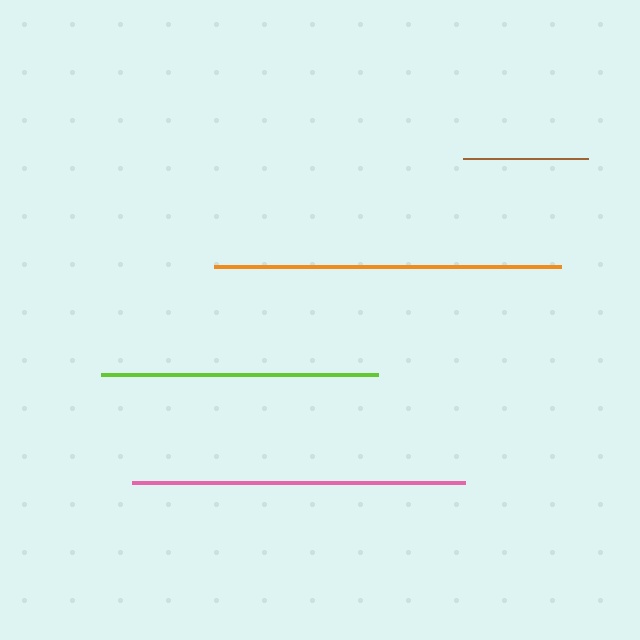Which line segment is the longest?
The orange line is the longest at approximately 347 pixels.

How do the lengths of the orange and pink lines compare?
The orange and pink lines are approximately the same length.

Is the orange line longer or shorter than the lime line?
The orange line is longer than the lime line.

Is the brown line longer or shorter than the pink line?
The pink line is longer than the brown line.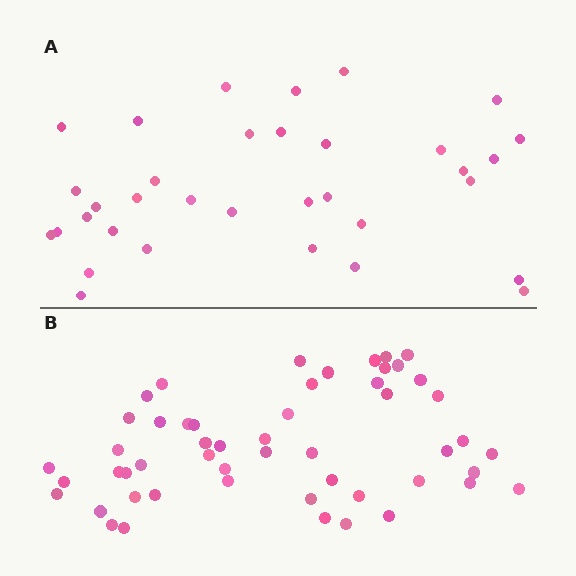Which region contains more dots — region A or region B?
Region B (the bottom region) has more dots.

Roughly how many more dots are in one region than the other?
Region B has approximately 20 more dots than region A.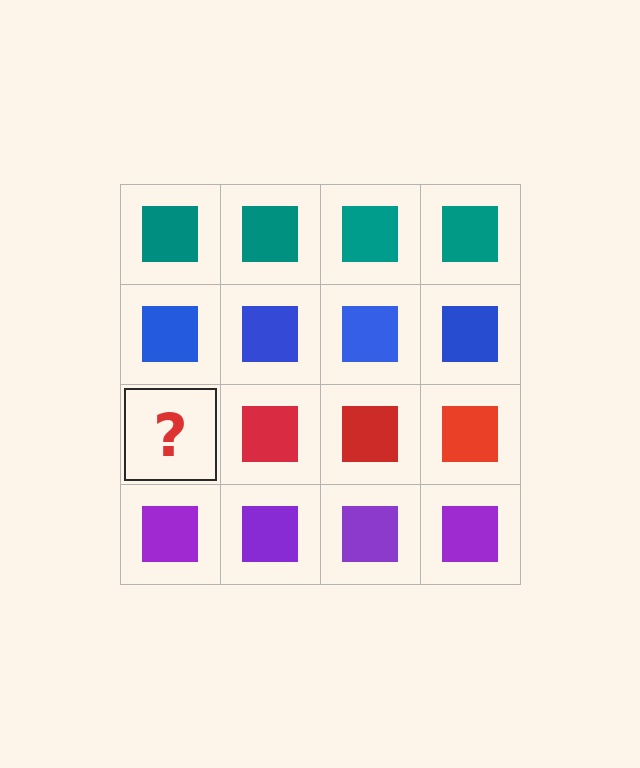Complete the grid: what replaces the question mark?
The question mark should be replaced with a red square.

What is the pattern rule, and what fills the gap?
The rule is that each row has a consistent color. The gap should be filled with a red square.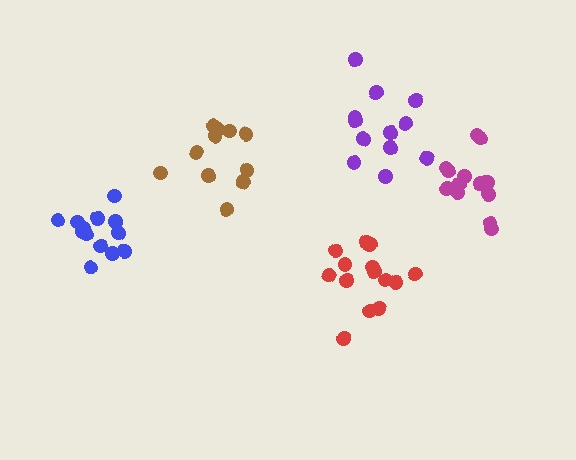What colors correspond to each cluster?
The clusters are colored: magenta, red, brown, purple, blue.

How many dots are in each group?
Group 1: 13 dots, Group 2: 14 dots, Group 3: 11 dots, Group 4: 12 dots, Group 5: 13 dots (63 total).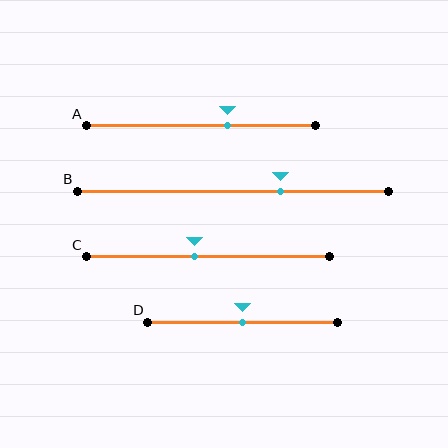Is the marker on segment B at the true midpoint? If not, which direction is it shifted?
No, the marker on segment B is shifted to the right by about 15% of the segment length.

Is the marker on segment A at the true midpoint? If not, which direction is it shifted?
No, the marker on segment A is shifted to the right by about 11% of the segment length.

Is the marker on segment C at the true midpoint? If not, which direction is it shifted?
No, the marker on segment C is shifted to the left by about 6% of the segment length.